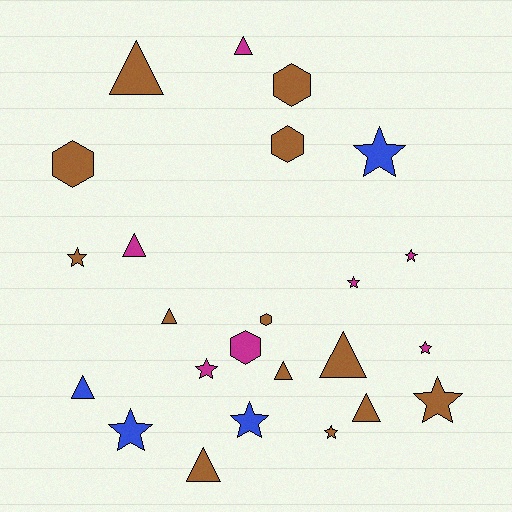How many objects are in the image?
There are 24 objects.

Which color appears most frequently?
Brown, with 13 objects.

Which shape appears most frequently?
Star, with 10 objects.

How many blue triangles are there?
There is 1 blue triangle.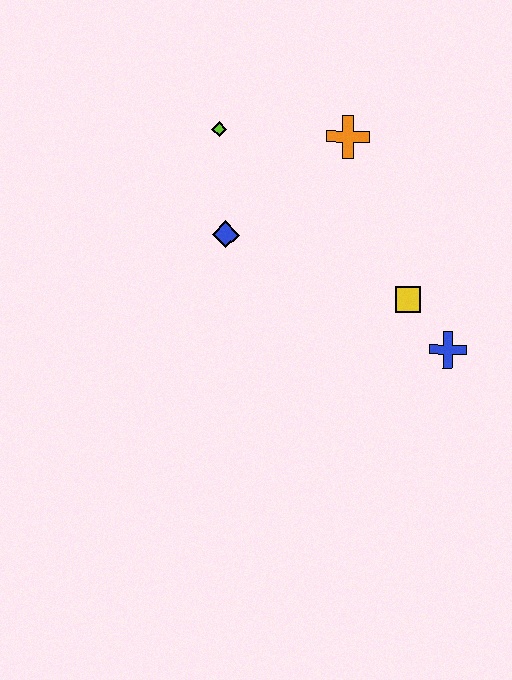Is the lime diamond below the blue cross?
No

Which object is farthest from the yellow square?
The lime diamond is farthest from the yellow square.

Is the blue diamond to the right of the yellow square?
No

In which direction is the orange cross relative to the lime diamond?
The orange cross is to the right of the lime diamond.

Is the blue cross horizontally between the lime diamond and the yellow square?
No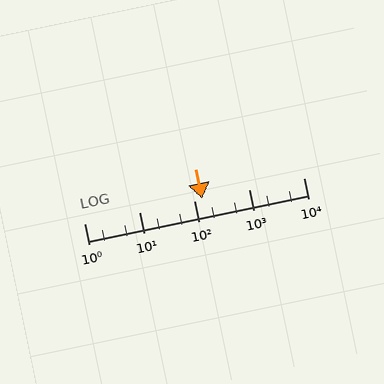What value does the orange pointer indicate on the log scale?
The pointer indicates approximately 140.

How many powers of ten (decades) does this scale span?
The scale spans 4 decades, from 1 to 10000.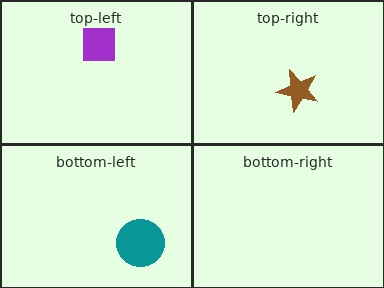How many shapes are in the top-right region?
1.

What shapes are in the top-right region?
The brown star.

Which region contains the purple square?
The top-left region.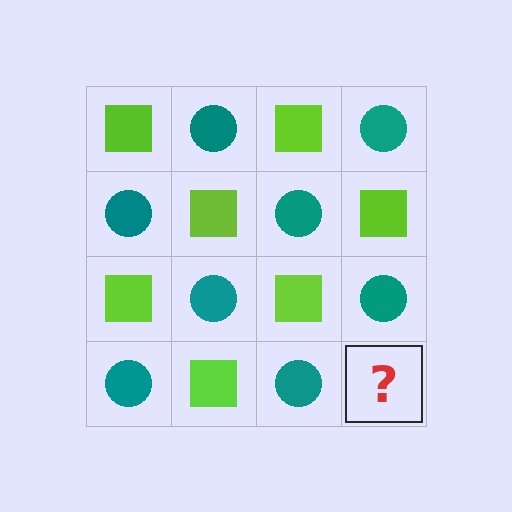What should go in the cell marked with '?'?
The missing cell should contain a lime square.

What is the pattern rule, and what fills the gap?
The rule is that it alternates lime square and teal circle in a checkerboard pattern. The gap should be filled with a lime square.